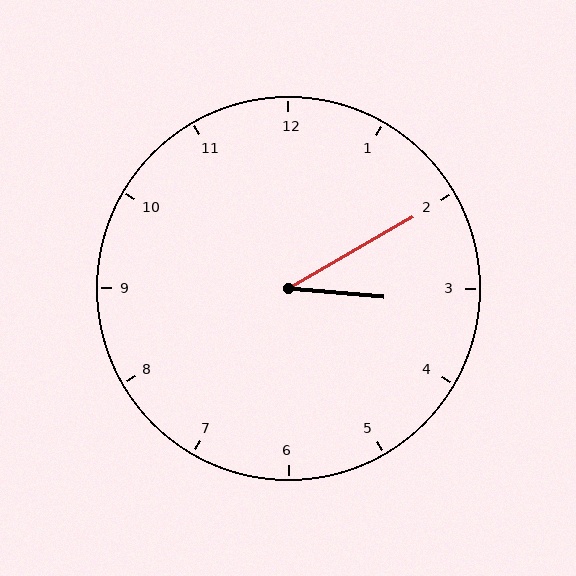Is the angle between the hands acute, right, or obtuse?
It is acute.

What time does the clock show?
3:10.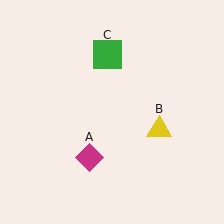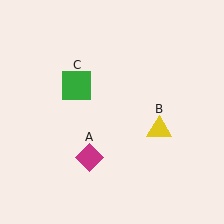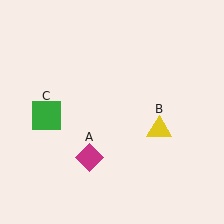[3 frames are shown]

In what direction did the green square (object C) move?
The green square (object C) moved down and to the left.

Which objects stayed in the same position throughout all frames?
Magenta diamond (object A) and yellow triangle (object B) remained stationary.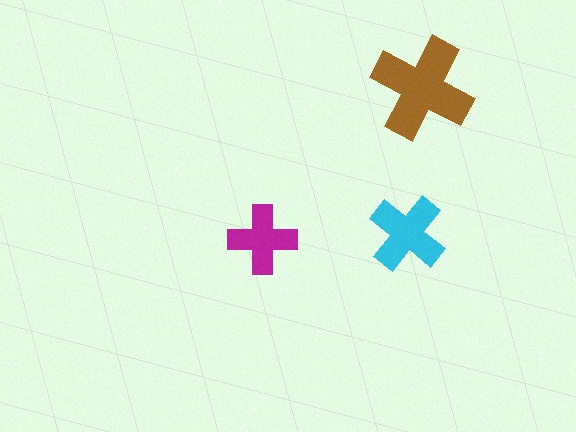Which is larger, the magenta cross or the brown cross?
The brown one.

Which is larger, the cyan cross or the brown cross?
The brown one.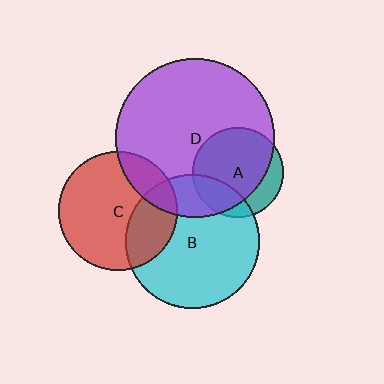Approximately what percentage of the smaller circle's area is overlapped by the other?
Approximately 30%.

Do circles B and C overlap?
Yes.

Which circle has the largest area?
Circle D (purple).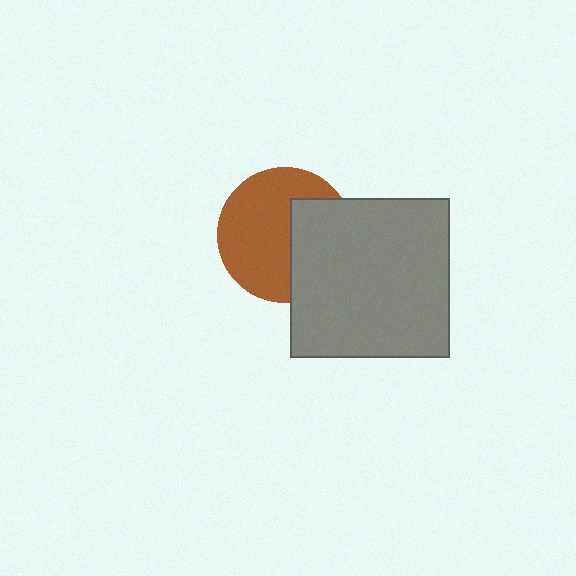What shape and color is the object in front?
The object in front is a gray square.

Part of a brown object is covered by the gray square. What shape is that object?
It is a circle.